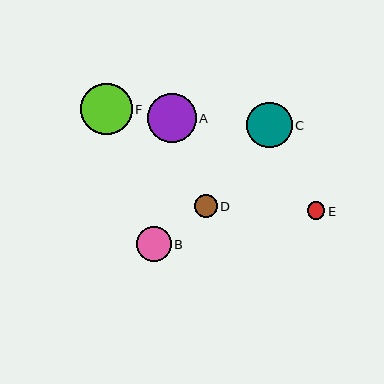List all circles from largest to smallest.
From largest to smallest: F, A, C, B, D, E.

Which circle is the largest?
Circle F is the largest with a size of approximately 51 pixels.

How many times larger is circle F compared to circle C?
Circle F is approximately 1.1 times the size of circle C.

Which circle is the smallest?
Circle E is the smallest with a size of approximately 17 pixels.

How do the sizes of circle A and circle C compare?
Circle A and circle C are approximately the same size.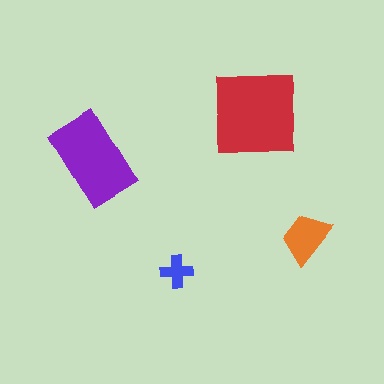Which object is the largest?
The red square.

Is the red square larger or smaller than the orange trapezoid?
Larger.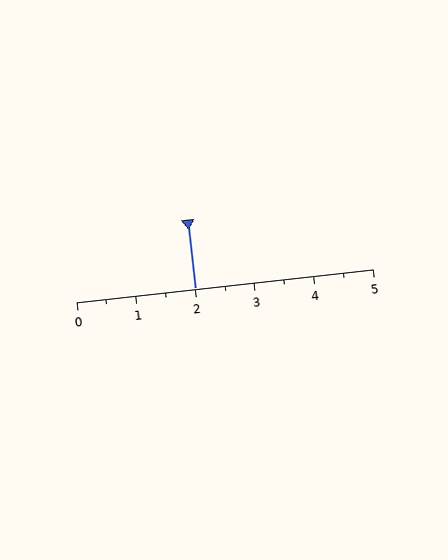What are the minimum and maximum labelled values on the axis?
The axis runs from 0 to 5.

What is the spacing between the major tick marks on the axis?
The major ticks are spaced 1 apart.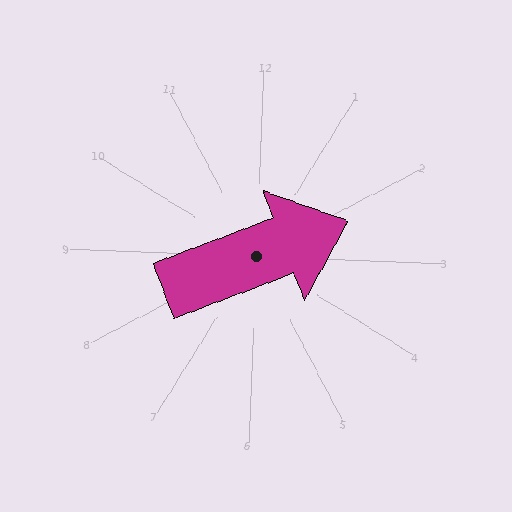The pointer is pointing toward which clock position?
Roughly 2 o'clock.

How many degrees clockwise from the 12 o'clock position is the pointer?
Approximately 67 degrees.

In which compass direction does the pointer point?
Northeast.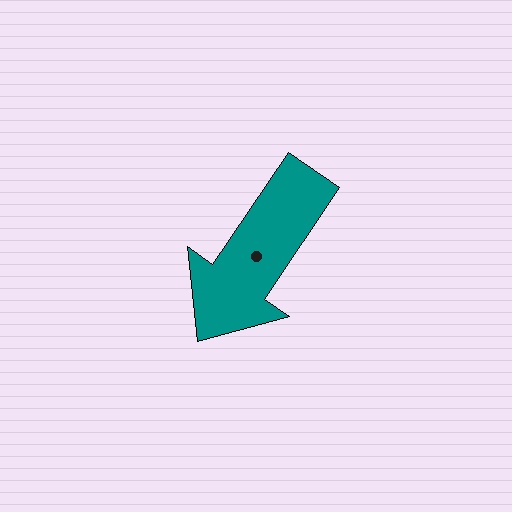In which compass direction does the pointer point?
Southwest.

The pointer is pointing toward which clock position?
Roughly 7 o'clock.